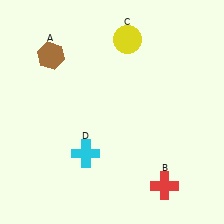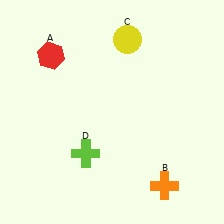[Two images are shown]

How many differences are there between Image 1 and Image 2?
There are 3 differences between the two images.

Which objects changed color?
A changed from brown to red. B changed from red to orange. D changed from cyan to lime.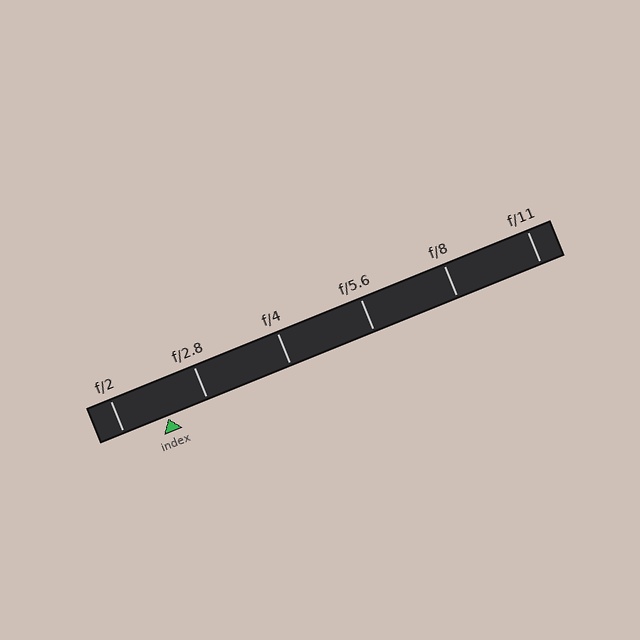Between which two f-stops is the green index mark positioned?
The index mark is between f/2 and f/2.8.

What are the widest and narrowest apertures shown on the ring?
The widest aperture shown is f/2 and the narrowest is f/11.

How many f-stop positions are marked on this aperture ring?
There are 6 f-stop positions marked.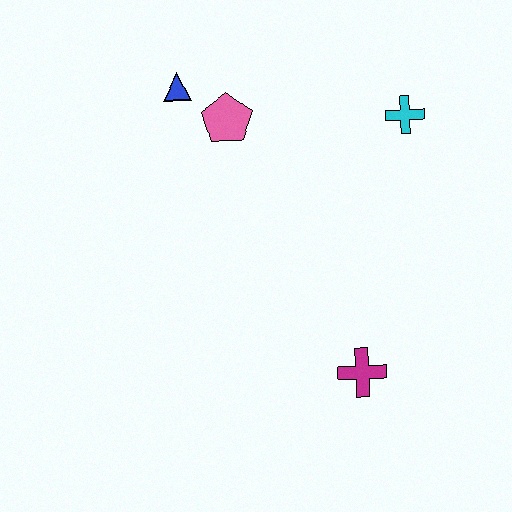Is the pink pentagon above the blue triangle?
No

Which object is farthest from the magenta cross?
The blue triangle is farthest from the magenta cross.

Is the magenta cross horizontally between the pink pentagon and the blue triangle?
No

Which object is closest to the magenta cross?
The cyan cross is closest to the magenta cross.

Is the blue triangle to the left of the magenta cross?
Yes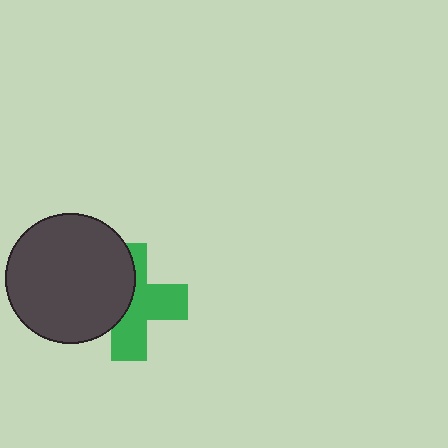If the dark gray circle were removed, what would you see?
You would see the complete green cross.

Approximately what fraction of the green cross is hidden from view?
Roughly 43% of the green cross is hidden behind the dark gray circle.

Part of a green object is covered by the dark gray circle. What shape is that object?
It is a cross.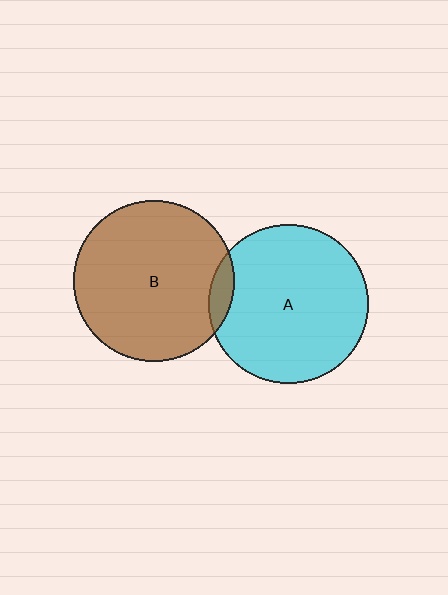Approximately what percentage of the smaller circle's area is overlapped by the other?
Approximately 5%.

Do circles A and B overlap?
Yes.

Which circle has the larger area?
Circle B (brown).